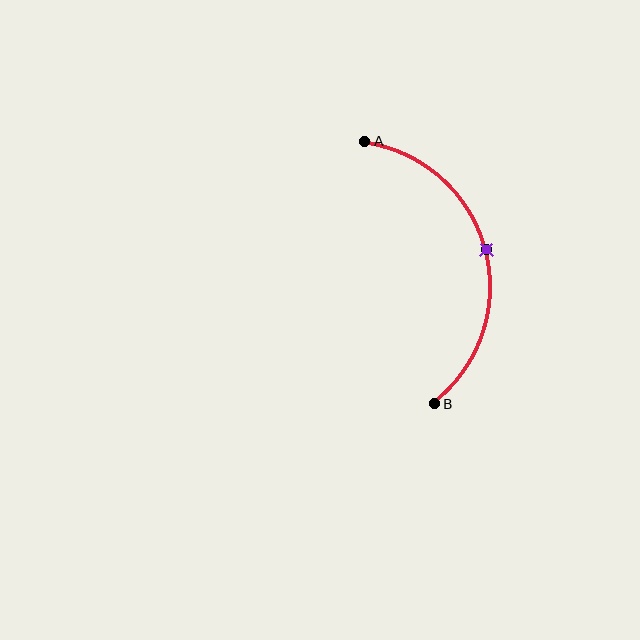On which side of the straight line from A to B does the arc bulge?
The arc bulges to the right of the straight line connecting A and B.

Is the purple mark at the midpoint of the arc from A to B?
Yes. The purple mark lies on the arc at equal arc-length from both A and B — it is the arc midpoint.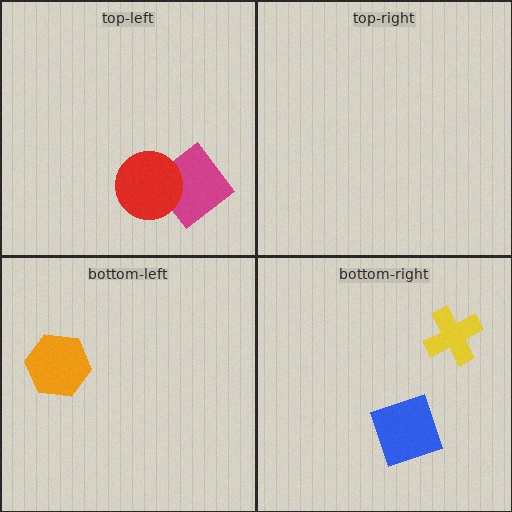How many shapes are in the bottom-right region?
2.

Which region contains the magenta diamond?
The top-left region.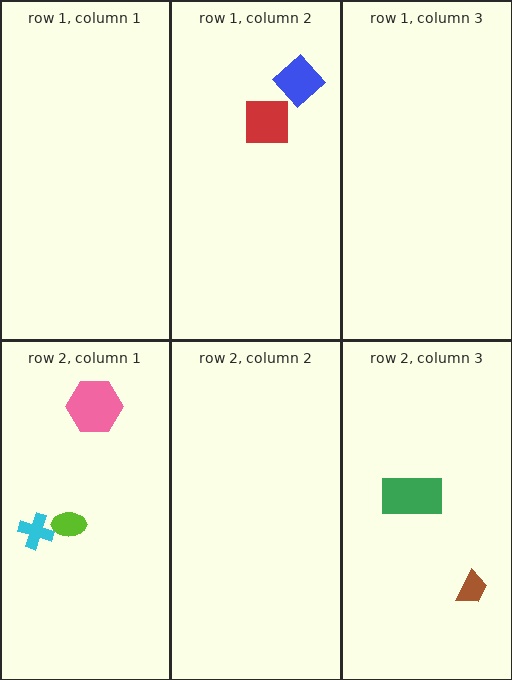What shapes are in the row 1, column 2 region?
The red square, the blue diamond.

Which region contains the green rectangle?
The row 2, column 3 region.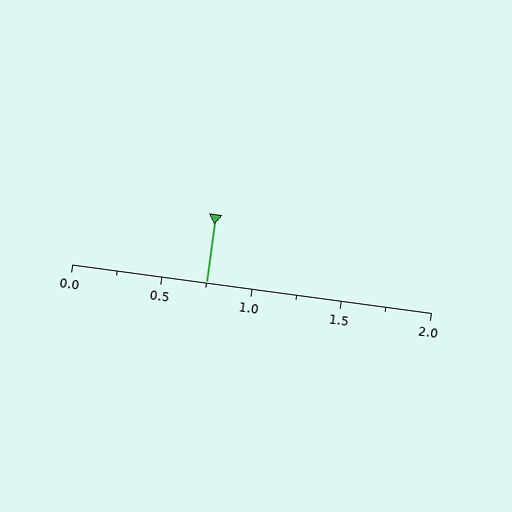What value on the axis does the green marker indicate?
The marker indicates approximately 0.75.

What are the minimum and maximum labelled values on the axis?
The axis runs from 0.0 to 2.0.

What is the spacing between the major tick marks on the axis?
The major ticks are spaced 0.5 apart.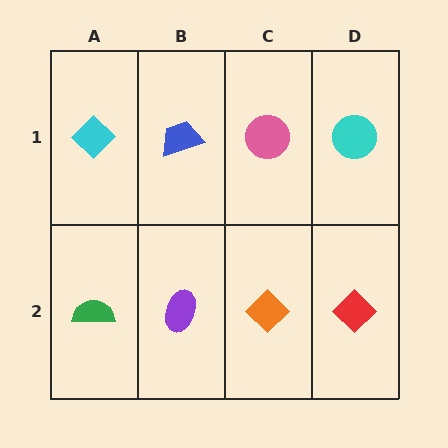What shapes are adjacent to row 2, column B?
A blue trapezoid (row 1, column B), a green semicircle (row 2, column A), an orange diamond (row 2, column C).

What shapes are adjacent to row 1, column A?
A green semicircle (row 2, column A), a blue trapezoid (row 1, column B).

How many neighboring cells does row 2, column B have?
3.